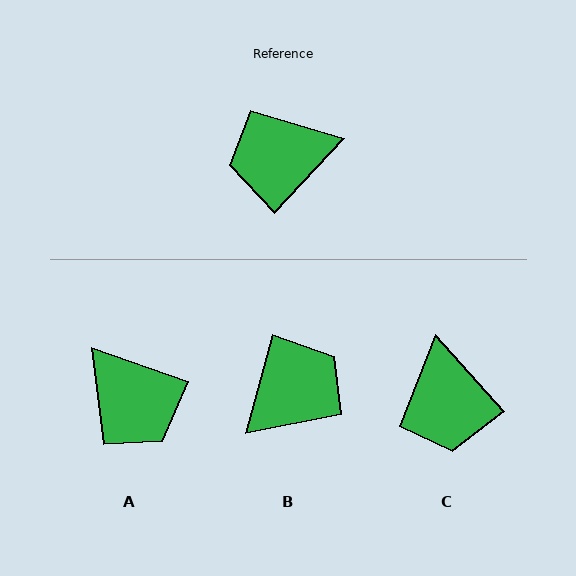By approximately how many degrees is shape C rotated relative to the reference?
Approximately 85 degrees counter-clockwise.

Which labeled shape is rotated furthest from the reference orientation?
B, about 152 degrees away.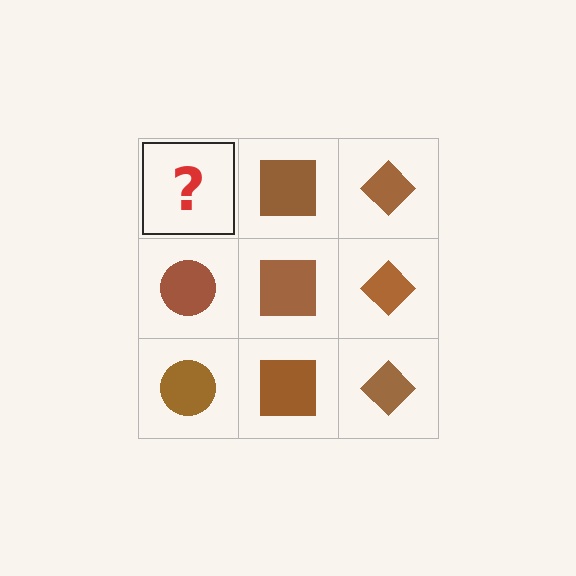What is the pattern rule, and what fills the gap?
The rule is that each column has a consistent shape. The gap should be filled with a brown circle.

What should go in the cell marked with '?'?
The missing cell should contain a brown circle.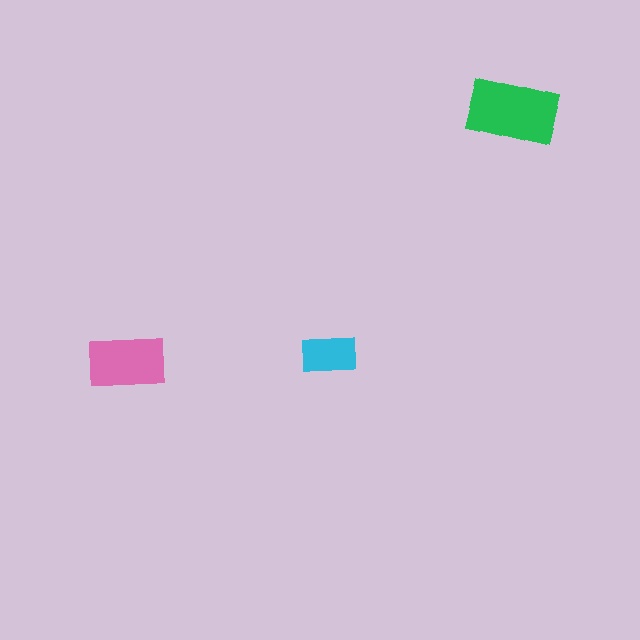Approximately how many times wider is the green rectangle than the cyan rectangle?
About 1.5 times wider.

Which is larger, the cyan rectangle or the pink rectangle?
The pink one.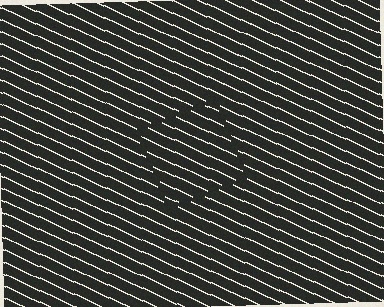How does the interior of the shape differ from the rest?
The interior of the shape contains the same grating, shifted by half a period — the contour is defined by the phase discontinuity where line-ends from the inner and outer gratings abut.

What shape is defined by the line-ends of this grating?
An illusory square. The interior of the shape contains the same grating, shifted by half a period — the contour is defined by the phase discontinuity where line-ends from the inner and outer gratings abut.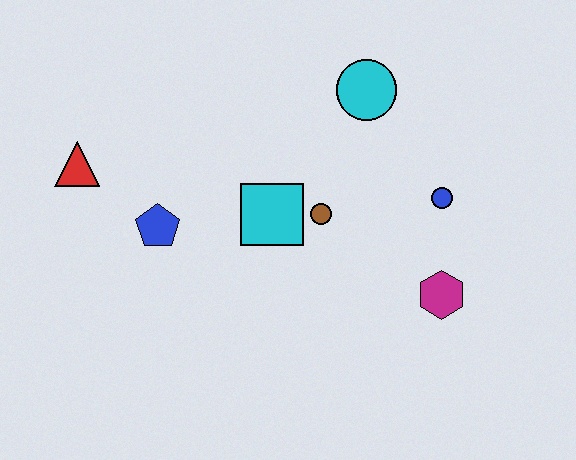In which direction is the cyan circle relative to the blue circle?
The cyan circle is above the blue circle.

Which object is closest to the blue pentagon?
The red triangle is closest to the blue pentagon.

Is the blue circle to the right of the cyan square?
Yes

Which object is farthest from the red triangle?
The magenta hexagon is farthest from the red triangle.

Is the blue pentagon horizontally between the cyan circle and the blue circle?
No